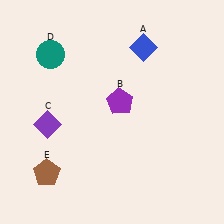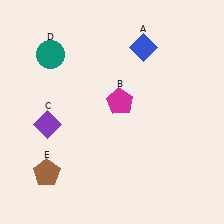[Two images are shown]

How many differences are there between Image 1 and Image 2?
There is 1 difference between the two images.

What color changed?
The pentagon (B) changed from purple in Image 1 to magenta in Image 2.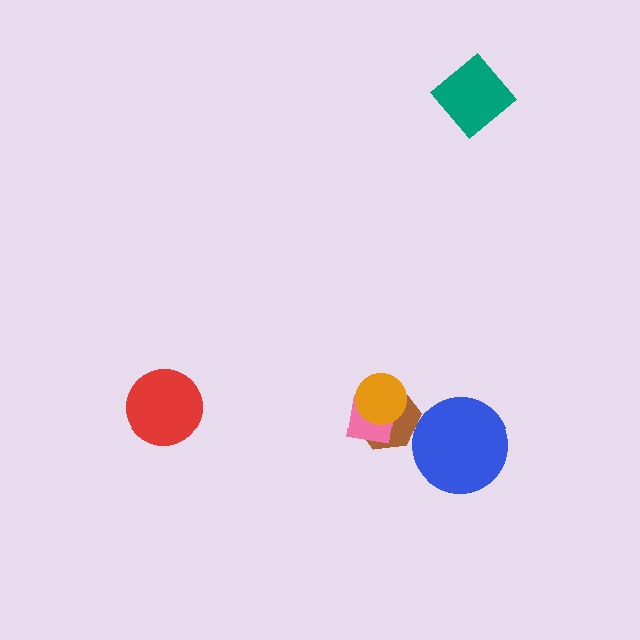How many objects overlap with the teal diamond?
0 objects overlap with the teal diamond.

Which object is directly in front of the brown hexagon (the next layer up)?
The pink square is directly in front of the brown hexagon.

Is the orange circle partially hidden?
No, no other shape covers it.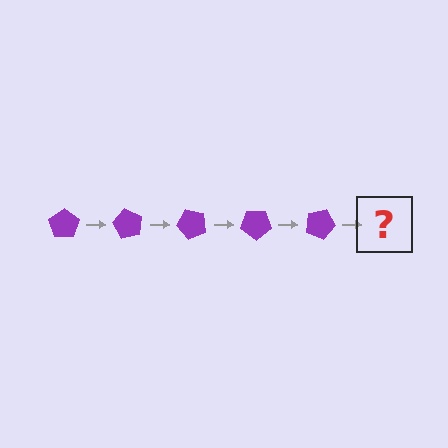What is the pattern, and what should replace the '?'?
The pattern is that the pentagon rotates 60 degrees each step. The '?' should be a purple pentagon rotated 300 degrees.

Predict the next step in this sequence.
The next step is a purple pentagon rotated 300 degrees.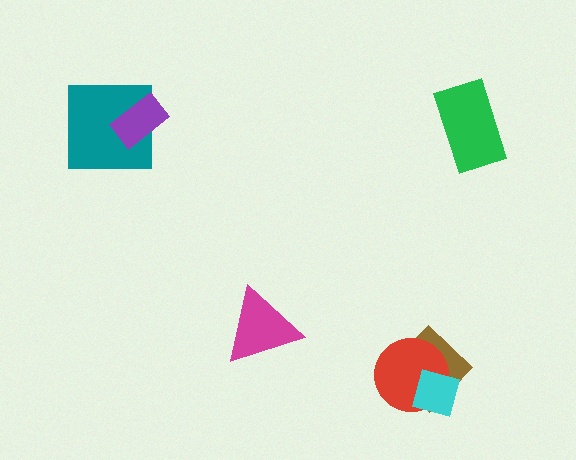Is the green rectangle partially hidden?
No, no other shape covers it.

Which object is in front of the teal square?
The purple rectangle is in front of the teal square.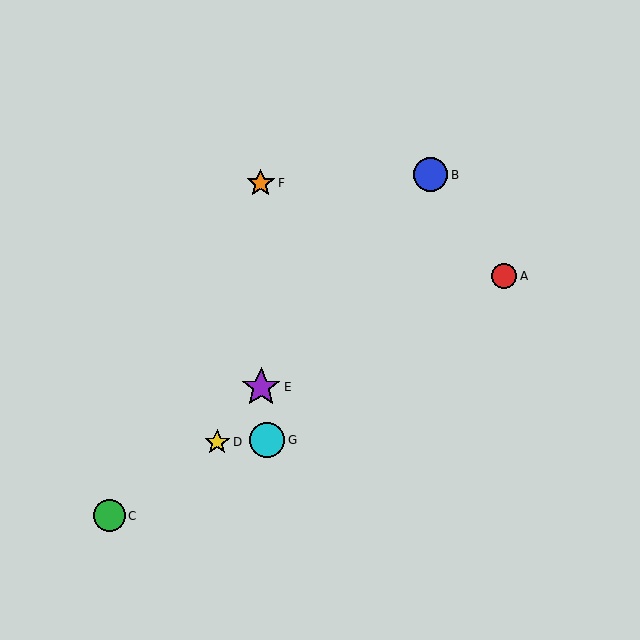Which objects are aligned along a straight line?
Objects B, D, E are aligned along a straight line.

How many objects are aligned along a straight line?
3 objects (B, D, E) are aligned along a straight line.